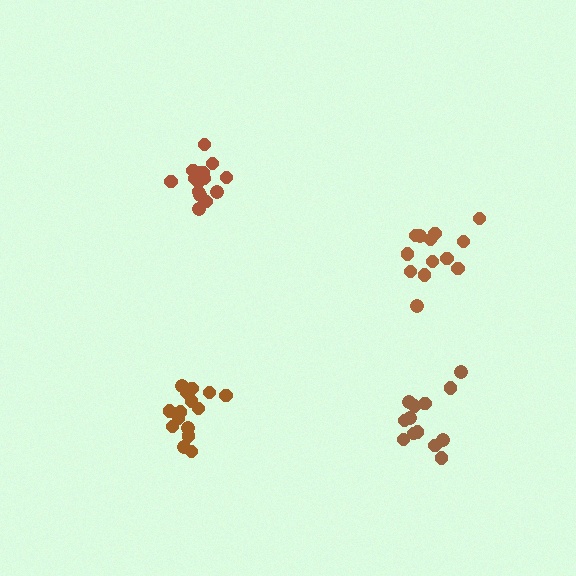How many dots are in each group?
Group 1: 15 dots, Group 2: 13 dots, Group 3: 13 dots, Group 4: 16 dots (57 total).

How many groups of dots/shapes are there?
There are 4 groups.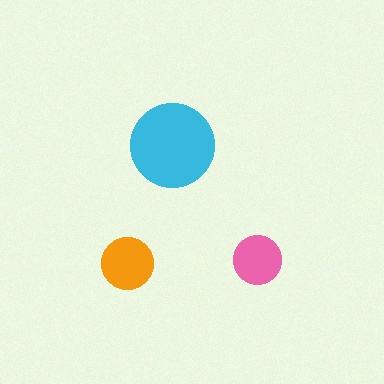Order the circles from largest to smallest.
the cyan one, the orange one, the pink one.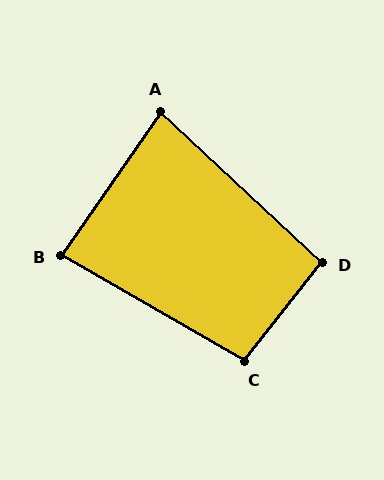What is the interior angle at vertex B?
Approximately 85 degrees (approximately right).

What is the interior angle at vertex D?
Approximately 95 degrees (approximately right).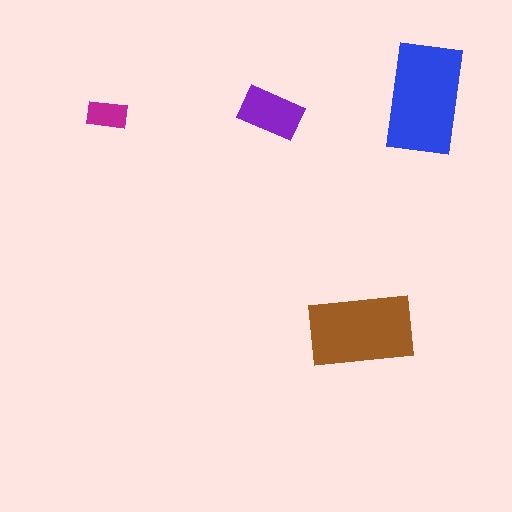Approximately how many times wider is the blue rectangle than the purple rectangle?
About 2 times wider.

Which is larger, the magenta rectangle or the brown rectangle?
The brown one.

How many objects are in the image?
There are 4 objects in the image.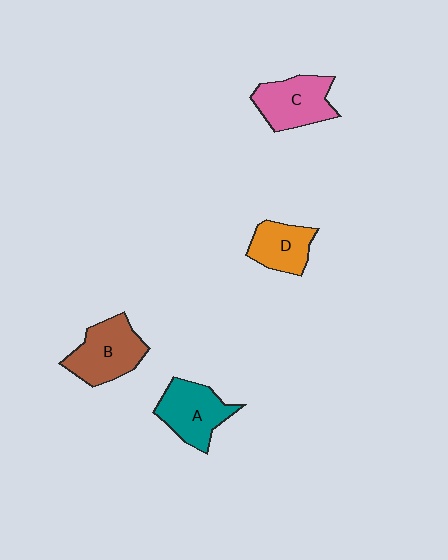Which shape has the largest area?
Shape B (brown).